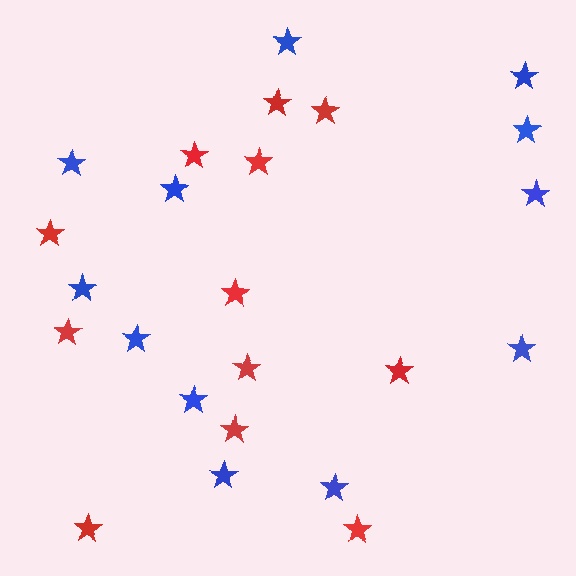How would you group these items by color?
There are 2 groups: one group of red stars (12) and one group of blue stars (12).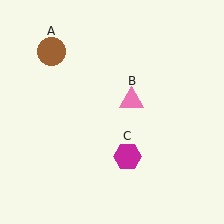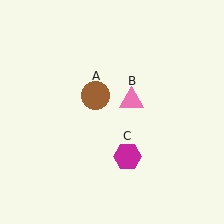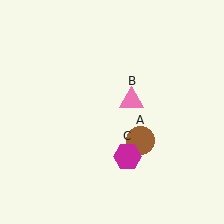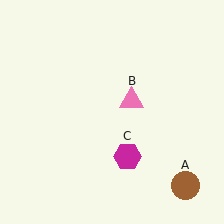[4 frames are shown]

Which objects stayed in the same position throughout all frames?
Pink triangle (object B) and magenta hexagon (object C) remained stationary.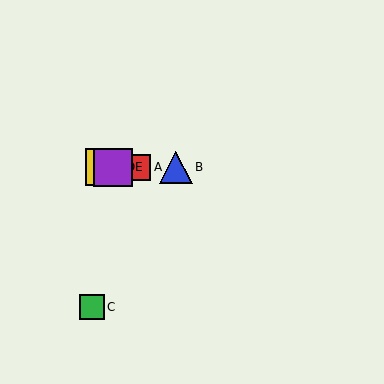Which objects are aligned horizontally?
Objects A, B, D, E are aligned horizontally.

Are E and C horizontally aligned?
No, E is at y≈167 and C is at y≈307.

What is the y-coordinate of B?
Object B is at y≈167.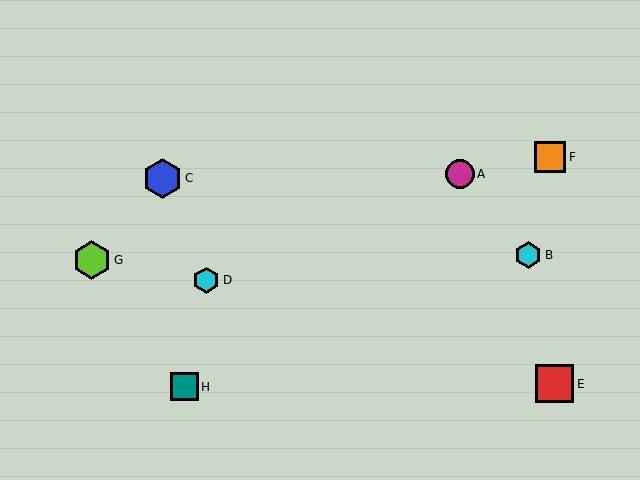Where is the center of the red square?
The center of the red square is at (554, 384).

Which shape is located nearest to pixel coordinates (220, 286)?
The cyan hexagon (labeled D) at (206, 280) is nearest to that location.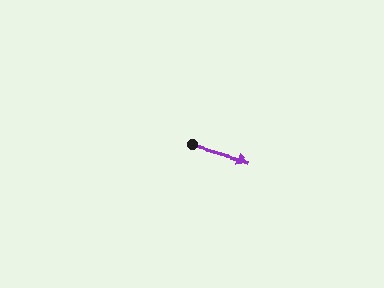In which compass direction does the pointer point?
East.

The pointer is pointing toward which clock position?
Roughly 4 o'clock.